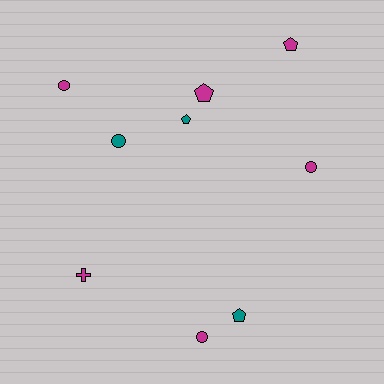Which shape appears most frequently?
Pentagon, with 4 objects.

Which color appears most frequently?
Magenta, with 6 objects.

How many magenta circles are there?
There are 3 magenta circles.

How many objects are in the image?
There are 9 objects.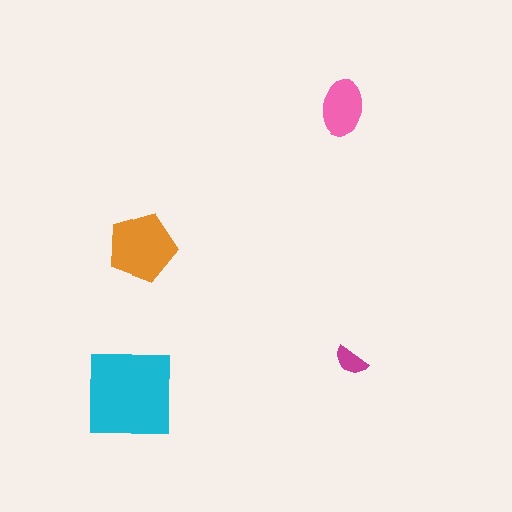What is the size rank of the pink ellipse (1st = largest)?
3rd.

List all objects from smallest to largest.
The magenta semicircle, the pink ellipse, the orange pentagon, the cyan square.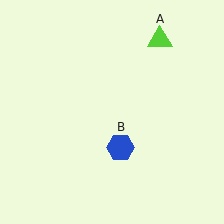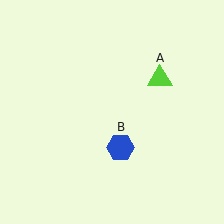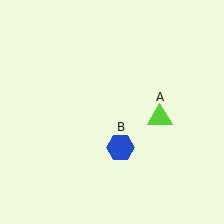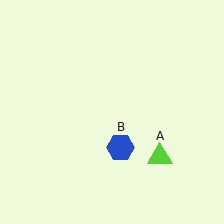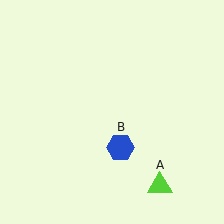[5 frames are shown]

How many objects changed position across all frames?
1 object changed position: lime triangle (object A).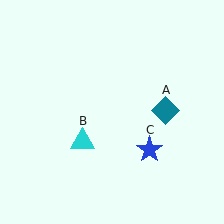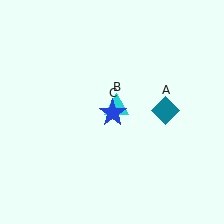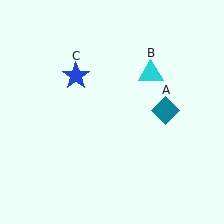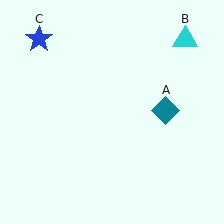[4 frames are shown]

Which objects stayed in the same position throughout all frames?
Teal diamond (object A) remained stationary.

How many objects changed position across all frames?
2 objects changed position: cyan triangle (object B), blue star (object C).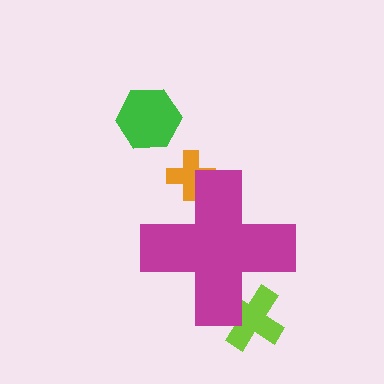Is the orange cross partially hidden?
Yes, the orange cross is partially hidden behind the magenta cross.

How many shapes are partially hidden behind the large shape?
2 shapes are partially hidden.